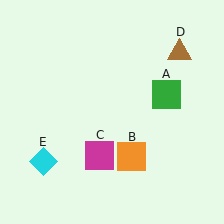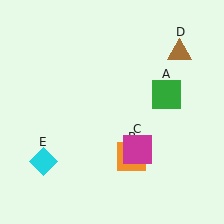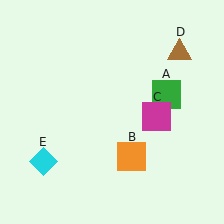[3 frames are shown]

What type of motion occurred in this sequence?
The magenta square (object C) rotated counterclockwise around the center of the scene.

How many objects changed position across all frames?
1 object changed position: magenta square (object C).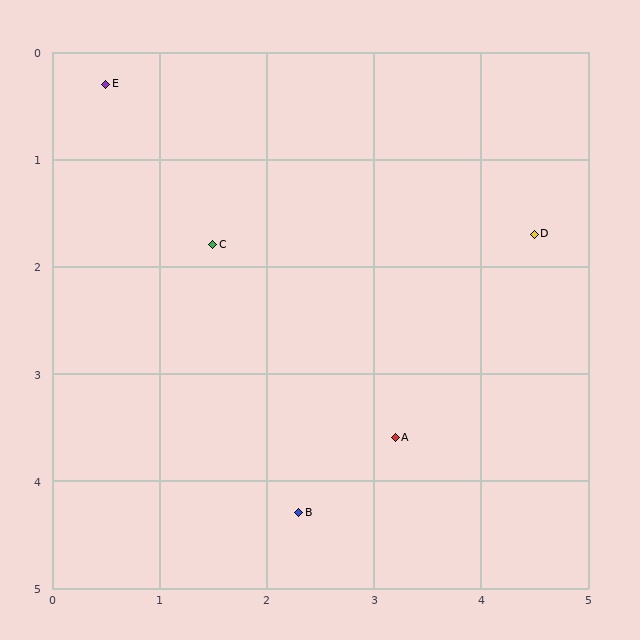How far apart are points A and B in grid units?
Points A and B are about 1.1 grid units apart.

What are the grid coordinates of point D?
Point D is at approximately (4.5, 1.7).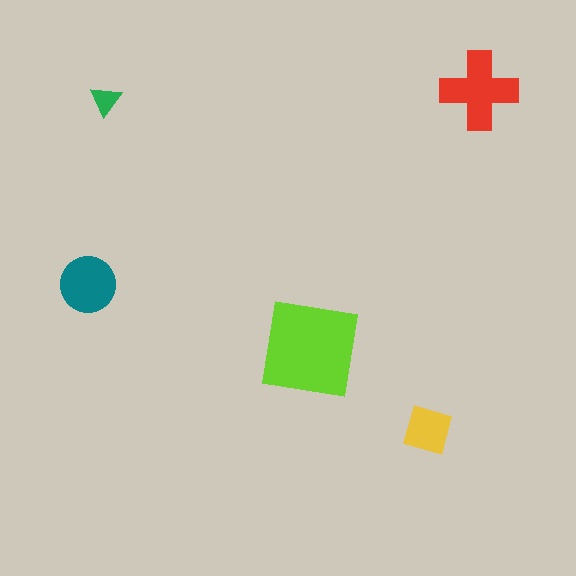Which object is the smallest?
The green triangle.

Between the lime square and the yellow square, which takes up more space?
The lime square.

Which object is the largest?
The lime square.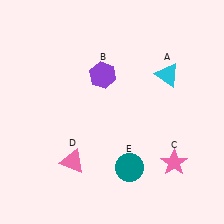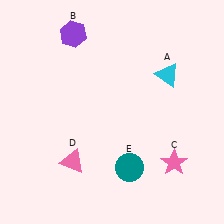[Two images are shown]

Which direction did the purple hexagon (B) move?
The purple hexagon (B) moved up.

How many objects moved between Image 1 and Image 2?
1 object moved between the two images.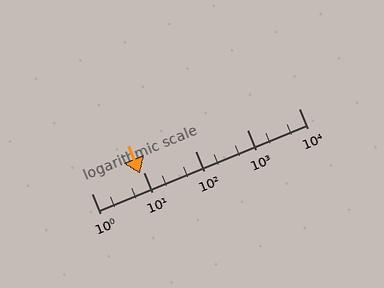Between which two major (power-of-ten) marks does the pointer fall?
The pointer is between 1 and 10.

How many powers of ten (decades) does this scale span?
The scale spans 4 decades, from 1 to 10000.